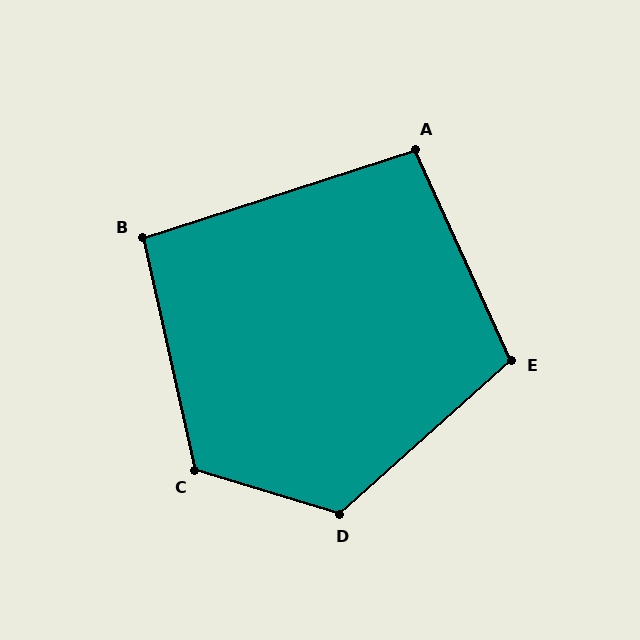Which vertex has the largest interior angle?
D, at approximately 121 degrees.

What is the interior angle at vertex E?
Approximately 108 degrees (obtuse).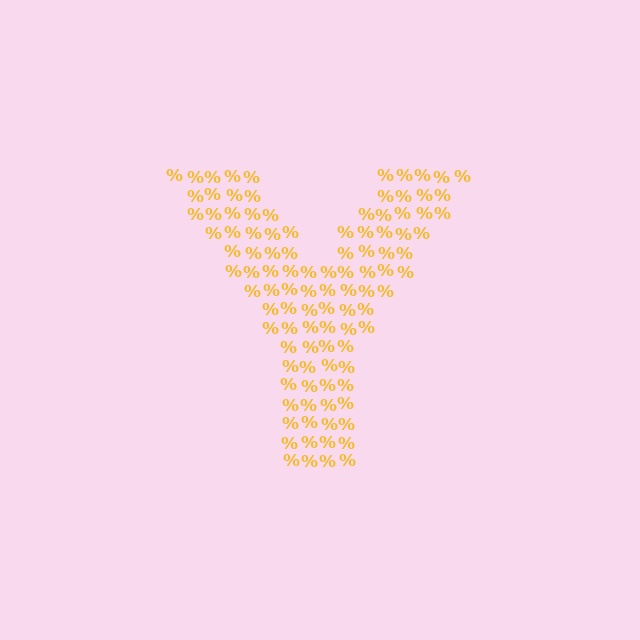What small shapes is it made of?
It is made of small percent signs.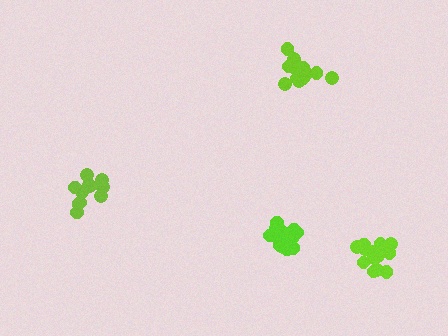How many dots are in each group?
Group 1: 15 dots, Group 2: 12 dots, Group 3: 15 dots, Group 4: 16 dots (58 total).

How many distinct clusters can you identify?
There are 4 distinct clusters.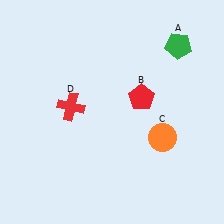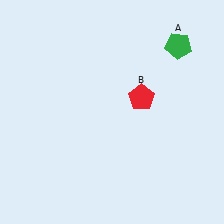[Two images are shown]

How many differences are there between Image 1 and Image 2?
There are 2 differences between the two images.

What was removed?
The orange circle (C), the red cross (D) were removed in Image 2.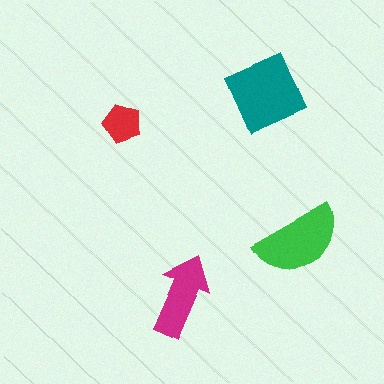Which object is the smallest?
The red pentagon.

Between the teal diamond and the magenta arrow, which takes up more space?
The teal diamond.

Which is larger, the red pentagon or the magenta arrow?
The magenta arrow.